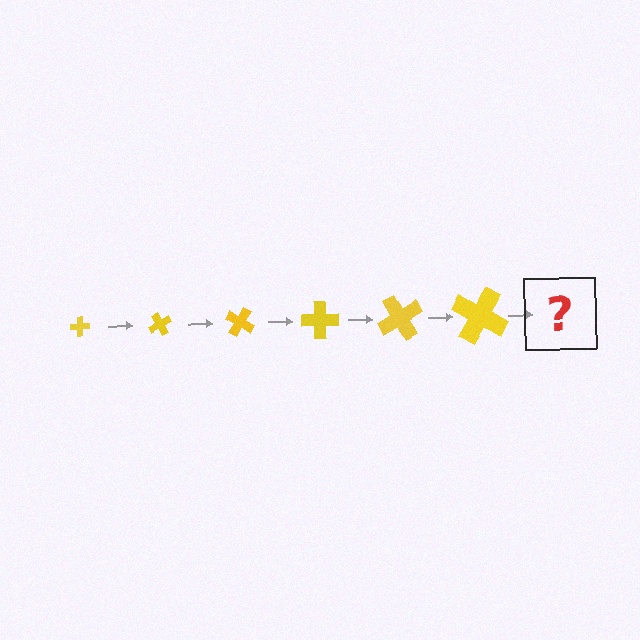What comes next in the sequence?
The next element should be a cross, larger than the previous one and rotated 360 degrees from the start.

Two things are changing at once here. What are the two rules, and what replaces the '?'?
The two rules are that the cross grows larger each step and it rotates 60 degrees each step. The '?' should be a cross, larger than the previous one and rotated 360 degrees from the start.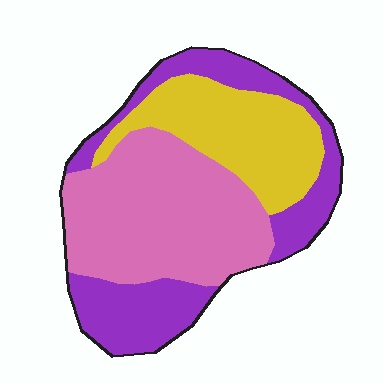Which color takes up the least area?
Yellow, at roughly 25%.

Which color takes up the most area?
Pink, at roughly 40%.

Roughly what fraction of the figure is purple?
Purple takes up about one third (1/3) of the figure.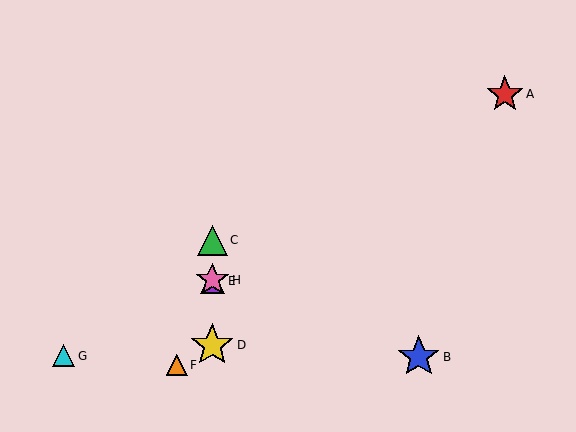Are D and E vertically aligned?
Yes, both are at x≈212.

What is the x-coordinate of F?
Object F is at x≈177.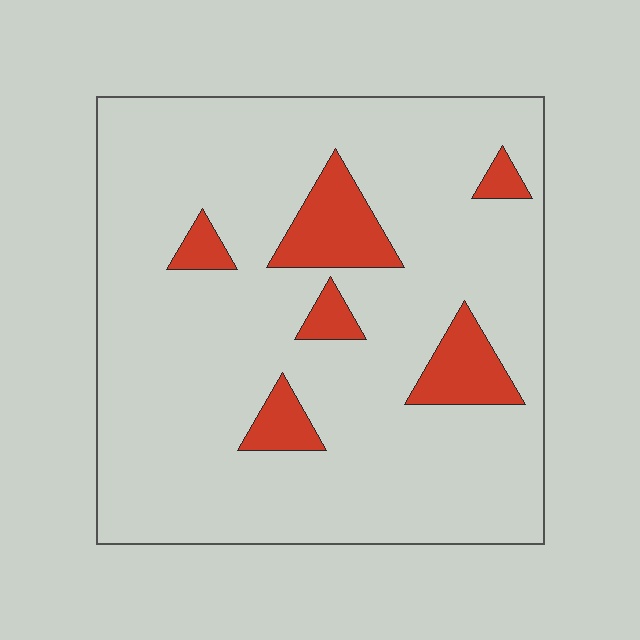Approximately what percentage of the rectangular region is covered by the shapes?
Approximately 10%.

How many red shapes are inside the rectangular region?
6.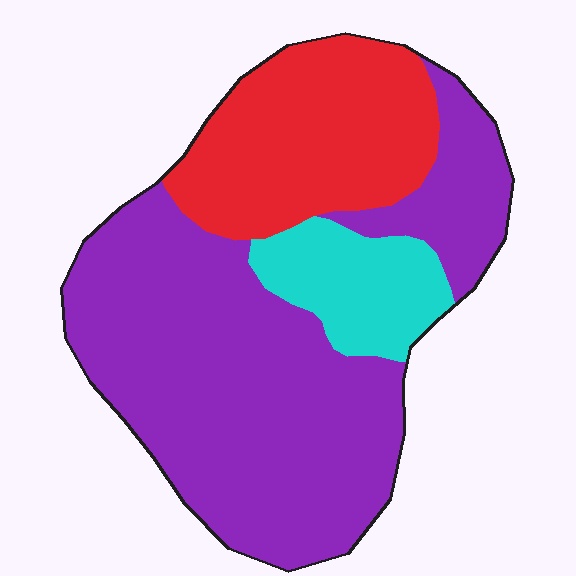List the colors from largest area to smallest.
From largest to smallest: purple, red, cyan.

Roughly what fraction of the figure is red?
Red covers around 25% of the figure.